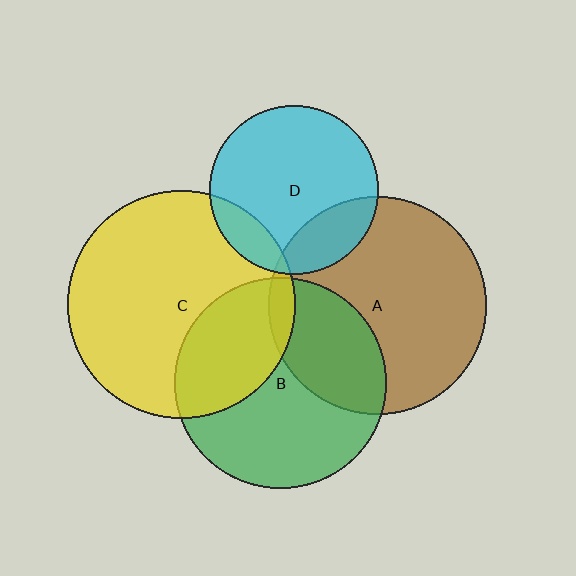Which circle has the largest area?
Circle C (yellow).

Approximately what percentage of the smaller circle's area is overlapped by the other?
Approximately 35%.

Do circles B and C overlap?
Yes.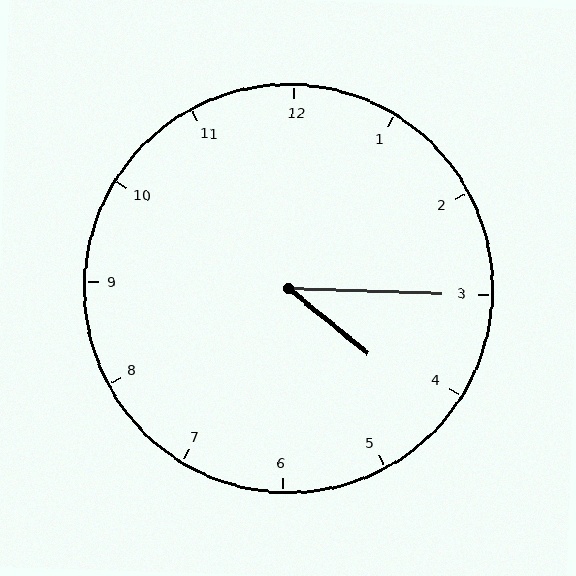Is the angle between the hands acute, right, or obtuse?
It is acute.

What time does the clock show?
4:15.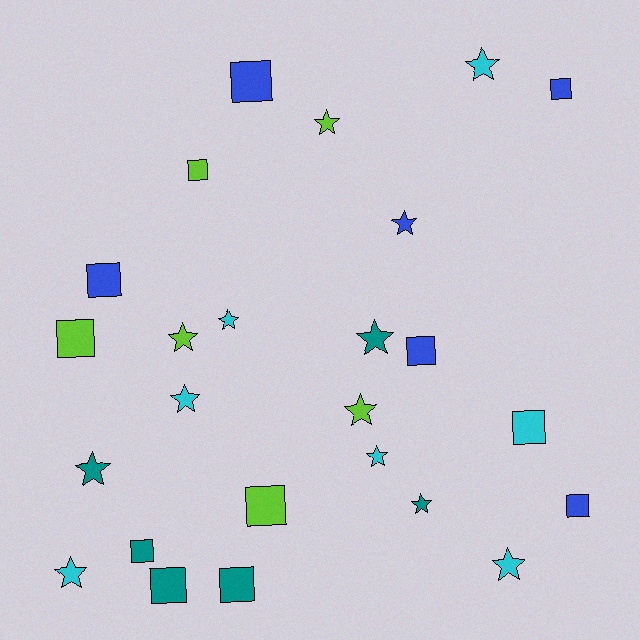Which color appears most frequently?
Cyan, with 7 objects.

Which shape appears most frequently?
Star, with 13 objects.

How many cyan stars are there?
There are 6 cyan stars.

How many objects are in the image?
There are 25 objects.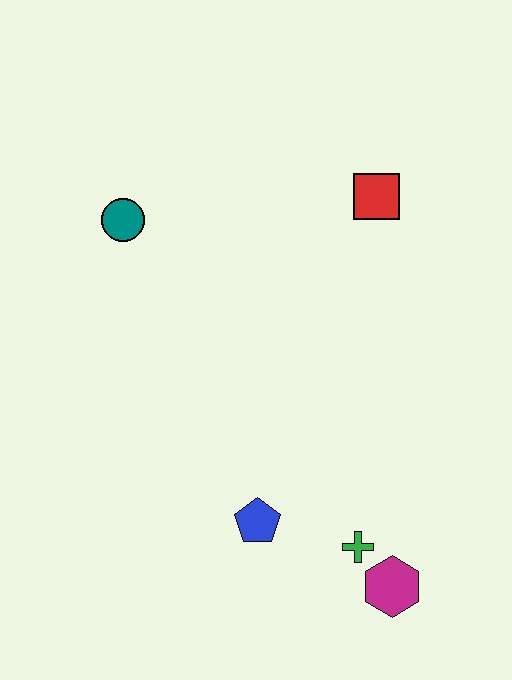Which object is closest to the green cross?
The magenta hexagon is closest to the green cross.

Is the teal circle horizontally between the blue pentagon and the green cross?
No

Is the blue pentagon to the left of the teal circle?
No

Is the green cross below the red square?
Yes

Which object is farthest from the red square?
The magenta hexagon is farthest from the red square.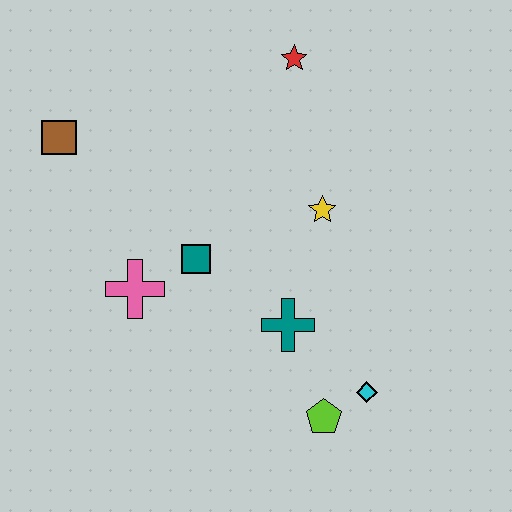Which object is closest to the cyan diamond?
The lime pentagon is closest to the cyan diamond.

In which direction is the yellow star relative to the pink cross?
The yellow star is to the right of the pink cross.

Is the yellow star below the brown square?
Yes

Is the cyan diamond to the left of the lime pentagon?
No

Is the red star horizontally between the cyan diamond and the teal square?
Yes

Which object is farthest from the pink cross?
The red star is farthest from the pink cross.